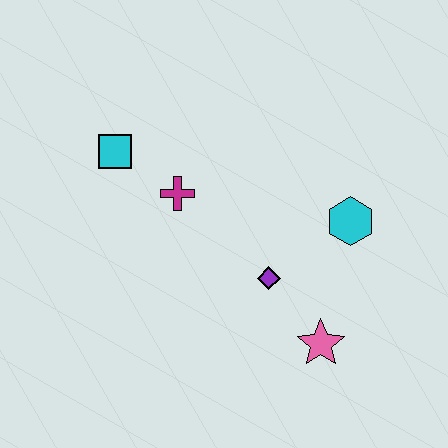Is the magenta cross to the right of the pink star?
No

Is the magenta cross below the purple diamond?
No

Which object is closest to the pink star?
The purple diamond is closest to the pink star.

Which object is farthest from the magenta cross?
The pink star is farthest from the magenta cross.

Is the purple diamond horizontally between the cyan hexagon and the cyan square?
Yes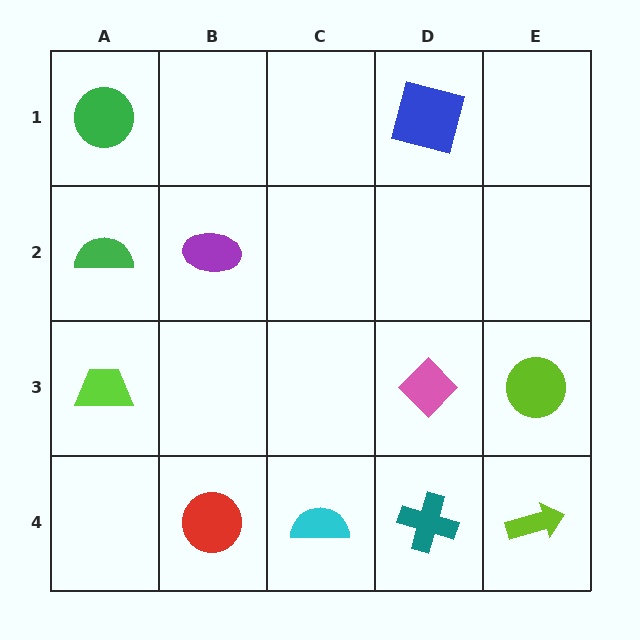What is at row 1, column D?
A blue square.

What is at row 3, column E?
A lime circle.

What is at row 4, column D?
A teal cross.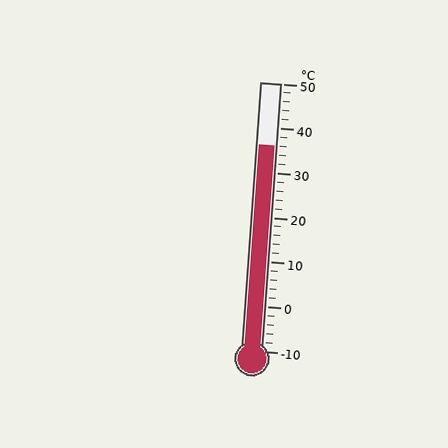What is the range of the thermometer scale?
The thermometer scale ranges from -10°C to 50°C.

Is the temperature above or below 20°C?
The temperature is above 20°C.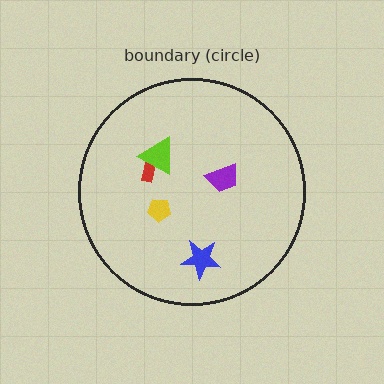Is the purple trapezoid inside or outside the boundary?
Inside.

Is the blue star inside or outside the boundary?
Inside.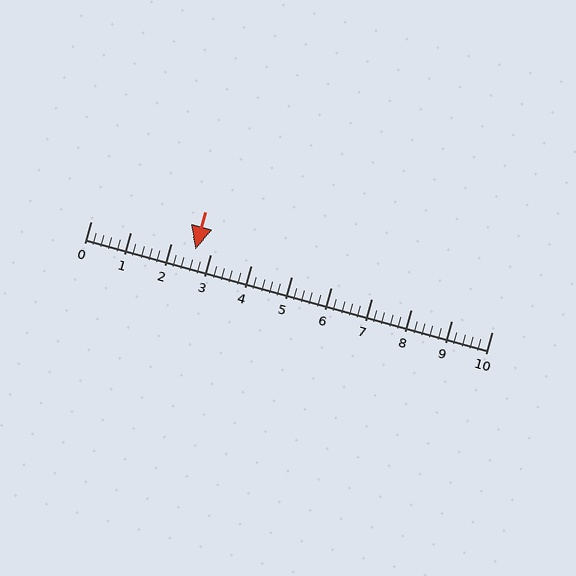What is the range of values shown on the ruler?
The ruler shows values from 0 to 10.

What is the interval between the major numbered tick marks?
The major tick marks are spaced 1 units apart.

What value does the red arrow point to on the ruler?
The red arrow points to approximately 2.6.